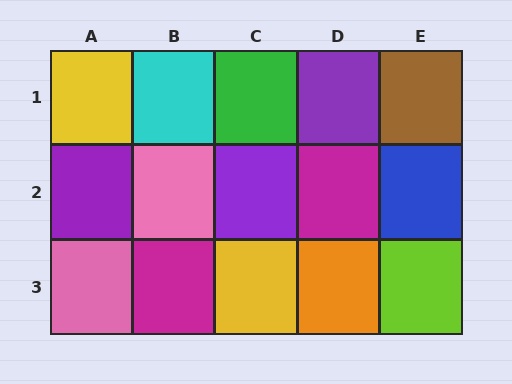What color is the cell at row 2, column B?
Pink.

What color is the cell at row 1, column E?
Brown.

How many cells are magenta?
2 cells are magenta.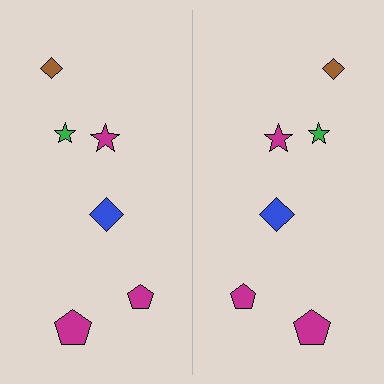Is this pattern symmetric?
Yes, this pattern has bilateral (reflection) symmetry.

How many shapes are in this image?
There are 12 shapes in this image.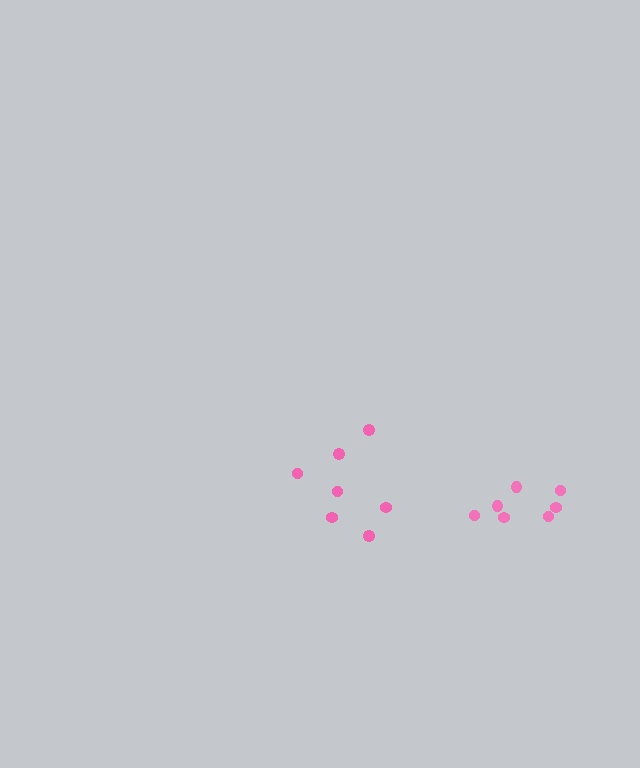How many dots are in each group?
Group 1: 7 dots, Group 2: 7 dots (14 total).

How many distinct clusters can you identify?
There are 2 distinct clusters.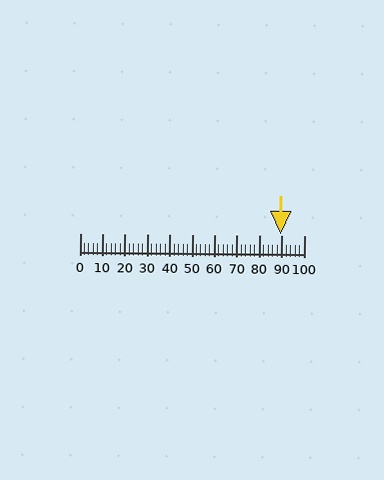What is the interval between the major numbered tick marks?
The major tick marks are spaced 10 units apart.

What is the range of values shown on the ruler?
The ruler shows values from 0 to 100.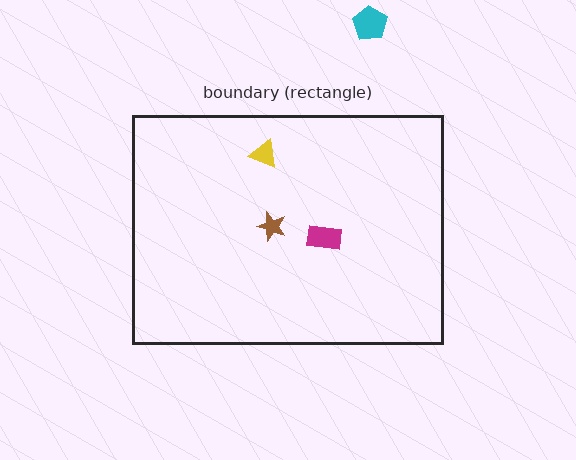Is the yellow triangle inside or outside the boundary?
Inside.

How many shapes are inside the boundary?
3 inside, 1 outside.